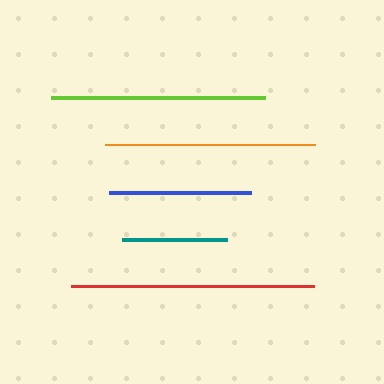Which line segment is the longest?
The red line is the longest at approximately 242 pixels.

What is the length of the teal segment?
The teal segment is approximately 105 pixels long.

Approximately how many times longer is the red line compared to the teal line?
The red line is approximately 2.3 times the length of the teal line.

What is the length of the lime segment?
The lime segment is approximately 214 pixels long.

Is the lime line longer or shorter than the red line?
The red line is longer than the lime line.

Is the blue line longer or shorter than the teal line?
The blue line is longer than the teal line.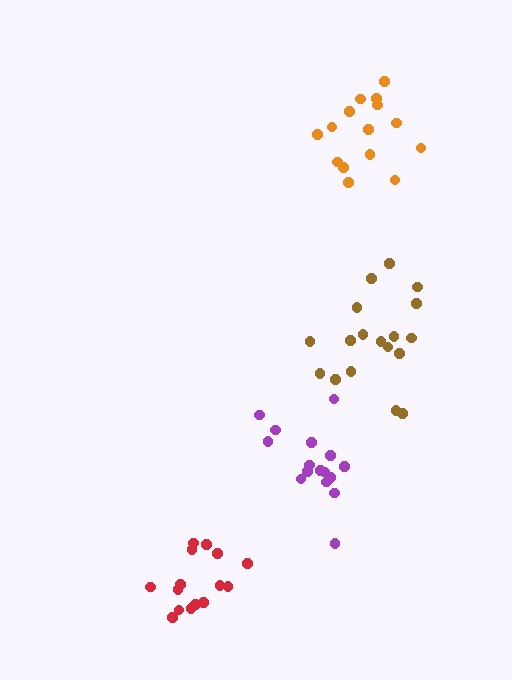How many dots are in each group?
Group 1: 15 dots, Group 2: 18 dots, Group 3: 16 dots, Group 4: 15 dots (64 total).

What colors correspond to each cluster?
The clusters are colored: orange, brown, purple, red.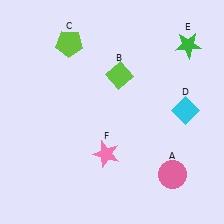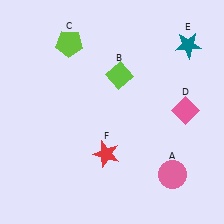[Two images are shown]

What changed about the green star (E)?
In Image 1, E is green. In Image 2, it changed to teal.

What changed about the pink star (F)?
In Image 1, F is pink. In Image 2, it changed to red.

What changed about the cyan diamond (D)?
In Image 1, D is cyan. In Image 2, it changed to pink.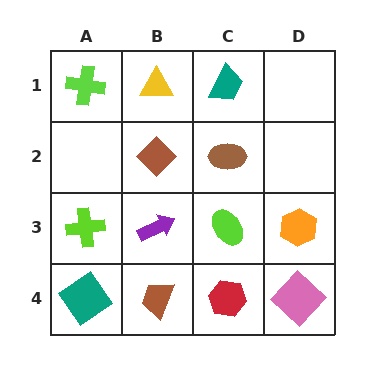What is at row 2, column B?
A brown diamond.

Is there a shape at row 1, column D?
No, that cell is empty.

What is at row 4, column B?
A brown trapezoid.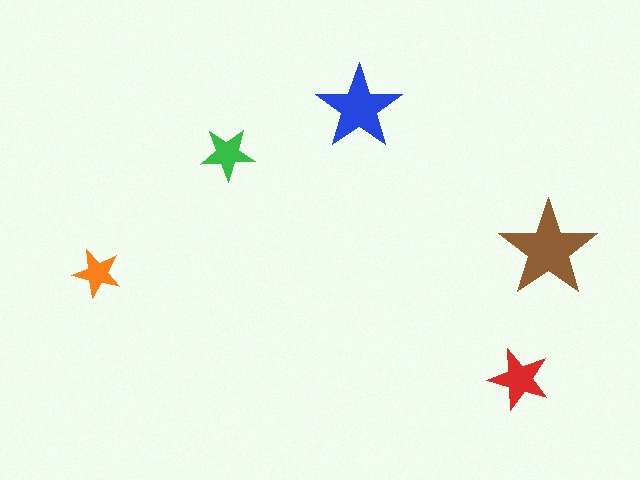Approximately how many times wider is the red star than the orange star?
About 1.5 times wider.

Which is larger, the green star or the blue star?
The blue one.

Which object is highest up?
The blue star is topmost.